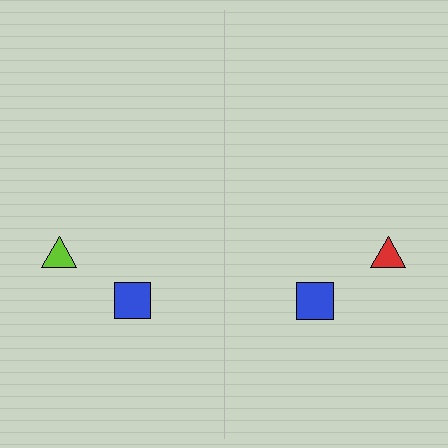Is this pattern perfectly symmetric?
No, the pattern is not perfectly symmetric. The red triangle on the right side breaks the symmetry — its mirror counterpart is lime.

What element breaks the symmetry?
The red triangle on the right side breaks the symmetry — its mirror counterpart is lime.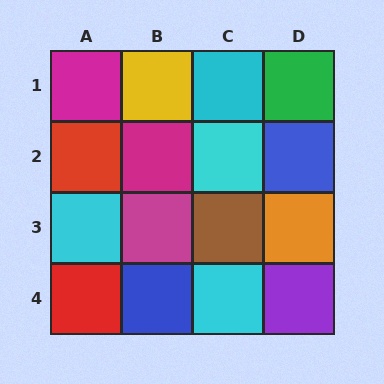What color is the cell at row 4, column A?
Red.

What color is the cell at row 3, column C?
Brown.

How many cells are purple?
1 cell is purple.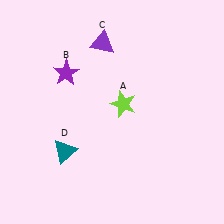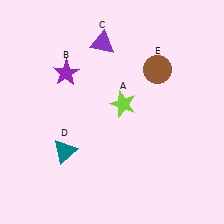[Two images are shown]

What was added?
A brown circle (E) was added in Image 2.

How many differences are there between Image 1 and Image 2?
There is 1 difference between the two images.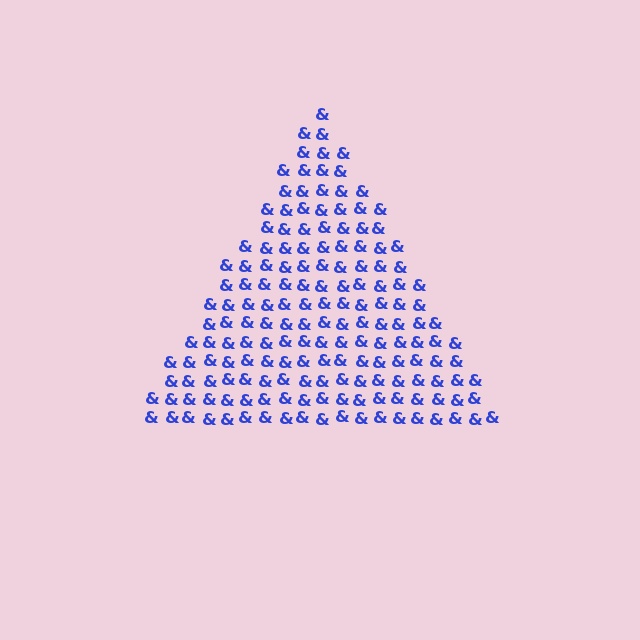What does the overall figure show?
The overall figure shows a triangle.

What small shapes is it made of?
It is made of small ampersands.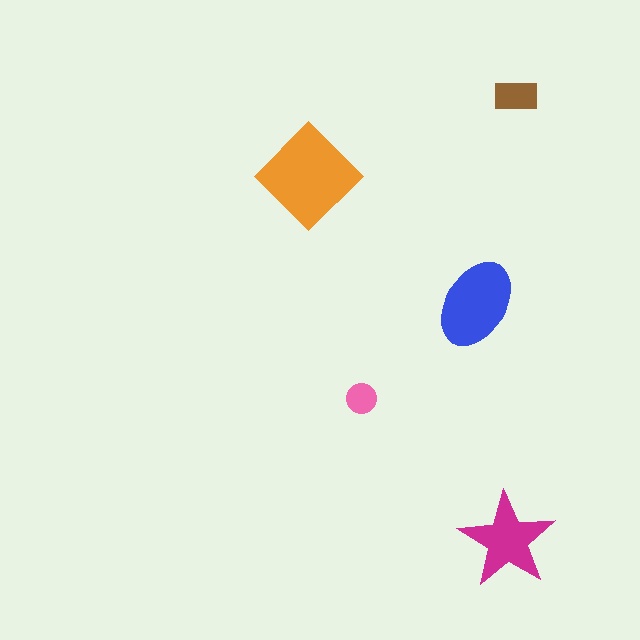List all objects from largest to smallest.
The orange diamond, the blue ellipse, the magenta star, the brown rectangle, the pink circle.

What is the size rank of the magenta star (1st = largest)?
3rd.